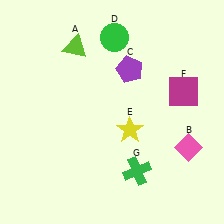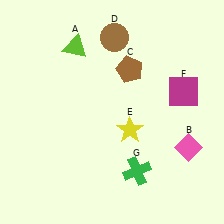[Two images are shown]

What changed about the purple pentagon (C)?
In Image 1, C is purple. In Image 2, it changed to brown.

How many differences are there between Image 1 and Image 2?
There are 2 differences between the two images.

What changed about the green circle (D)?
In Image 1, D is green. In Image 2, it changed to brown.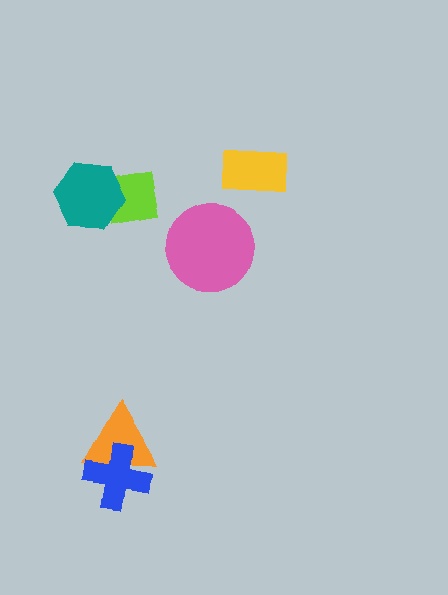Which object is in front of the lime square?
The teal hexagon is in front of the lime square.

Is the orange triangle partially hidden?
Yes, it is partially covered by another shape.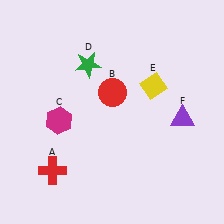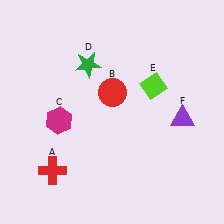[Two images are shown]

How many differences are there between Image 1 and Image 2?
There is 1 difference between the two images.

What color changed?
The diamond (E) changed from yellow in Image 1 to lime in Image 2.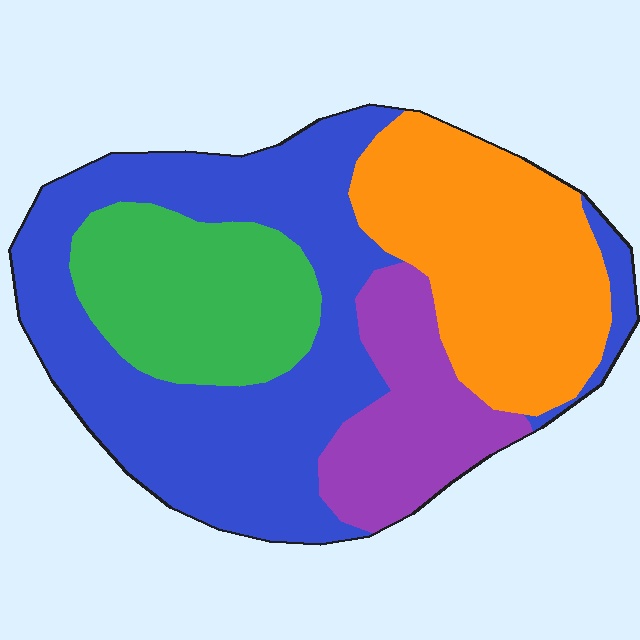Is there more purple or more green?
Green.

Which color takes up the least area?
Purple, at roughly 15%.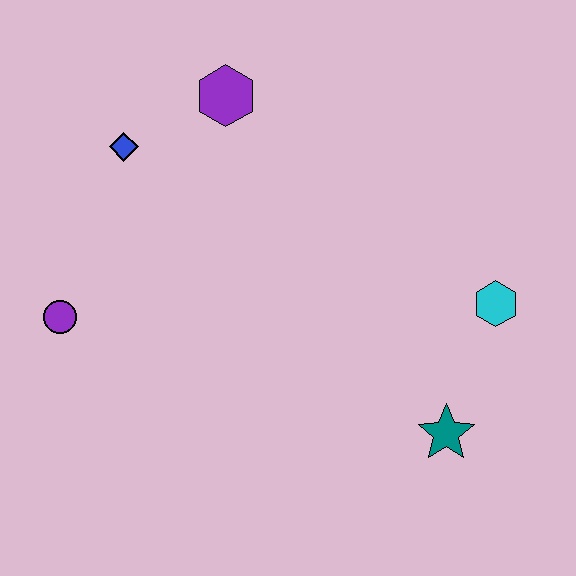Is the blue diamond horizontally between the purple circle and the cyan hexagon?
Yes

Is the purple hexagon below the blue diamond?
No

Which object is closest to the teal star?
The cyan hexagon is closest to the teal star.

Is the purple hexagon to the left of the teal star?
Yes